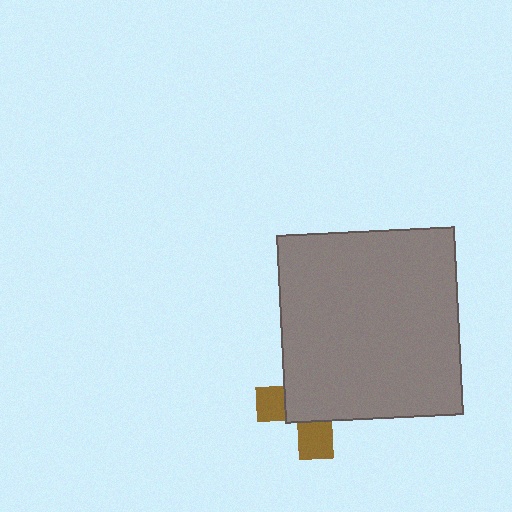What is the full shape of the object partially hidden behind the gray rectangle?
The partially hidden object is a brown cross.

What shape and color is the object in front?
The object in front is a gray rectangle.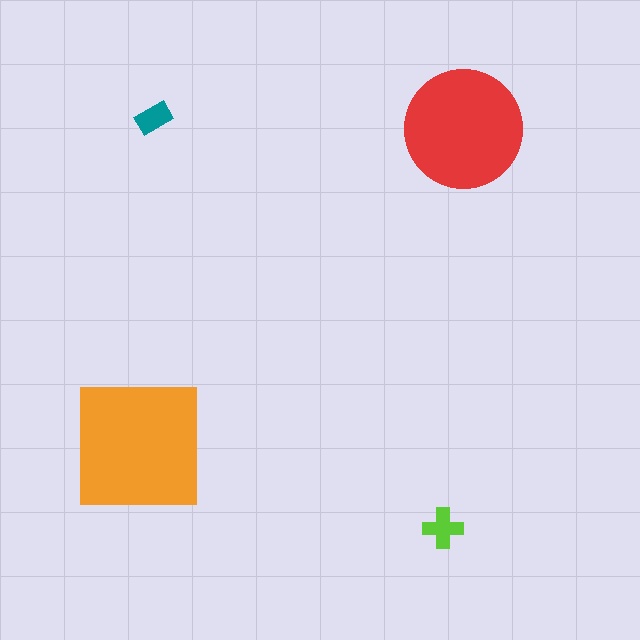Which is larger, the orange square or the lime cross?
The orange square.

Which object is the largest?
The orange square.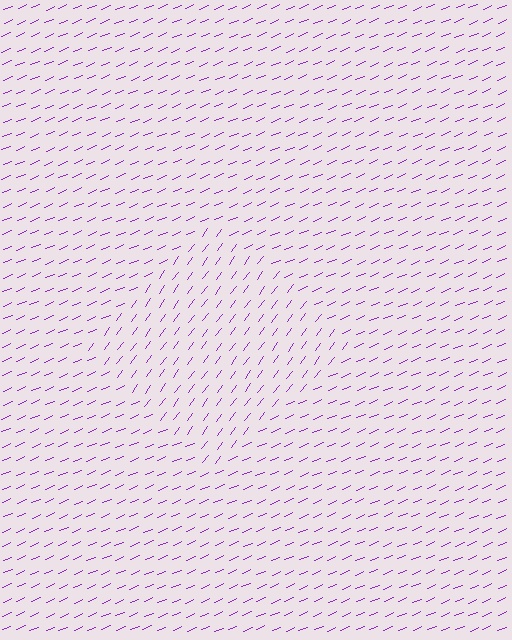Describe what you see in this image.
The image is filled with small purple line segments. A diamond region in the image has lines oriented differently from the surrounding lines, creating a visible texture boundary.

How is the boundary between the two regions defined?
The boundary is defined purely by a change in line orientation (approximately 30 degrees difference). All lines are the same color and thickness.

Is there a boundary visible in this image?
Yes, there is a texture boundary formed by a change in line orientation.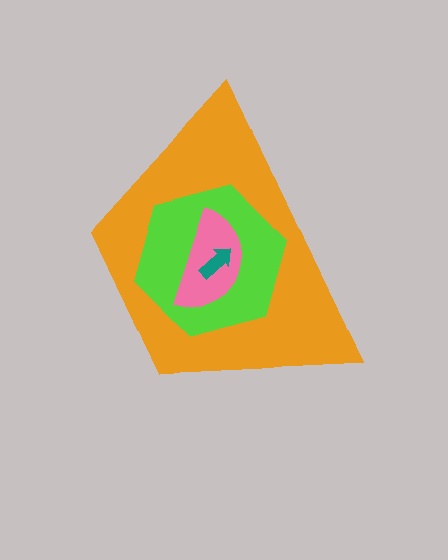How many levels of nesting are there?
4.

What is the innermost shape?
The teal arrow.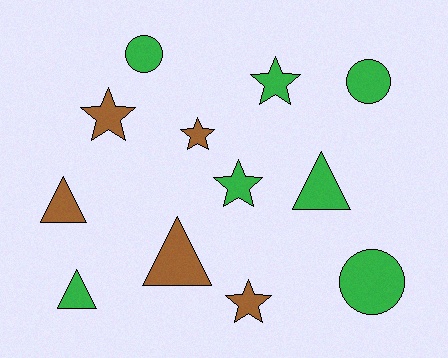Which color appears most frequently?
Green, with 7 objects.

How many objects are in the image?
There are 12 objects.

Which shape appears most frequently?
Star, with 5 objects.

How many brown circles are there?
There are no brown circles.